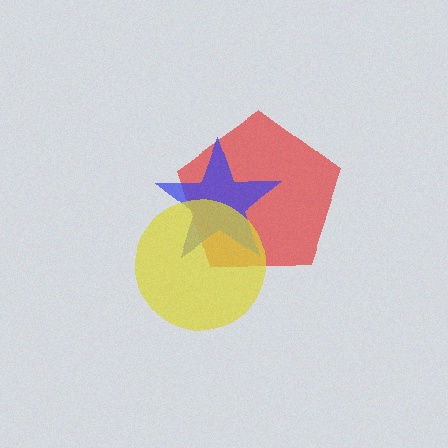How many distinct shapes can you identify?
There are 3 distinct shapes: a red pentagon, a blue star, a yellow circle.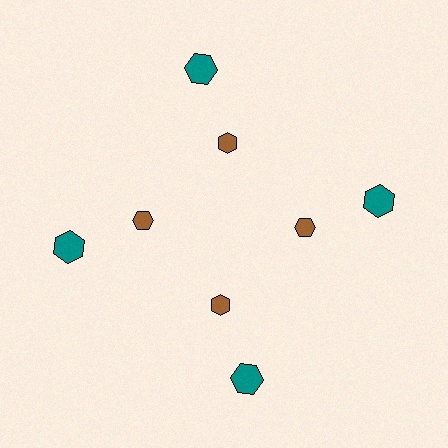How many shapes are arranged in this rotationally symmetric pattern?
There are 8 shapes, arranged in 4 groups of 2.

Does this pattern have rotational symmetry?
Yes, this pattern has 4-fold rotational symmetry. It looks the same after rotating 90 degrees around the center.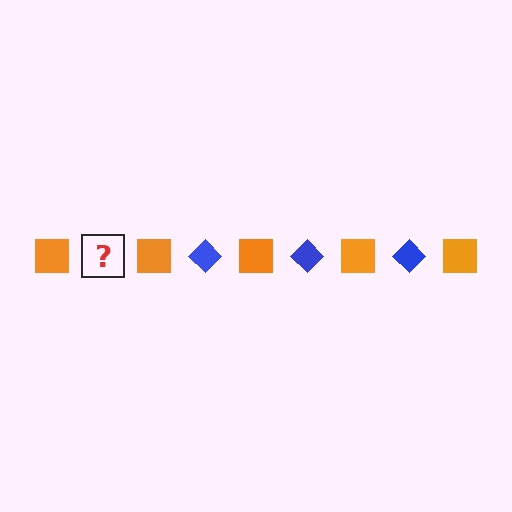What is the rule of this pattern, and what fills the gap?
The rule is that the pattern alternates between orange square and blue diamond. The gap should be filled with a blue diamond.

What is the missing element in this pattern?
The missing element is a blue diamond.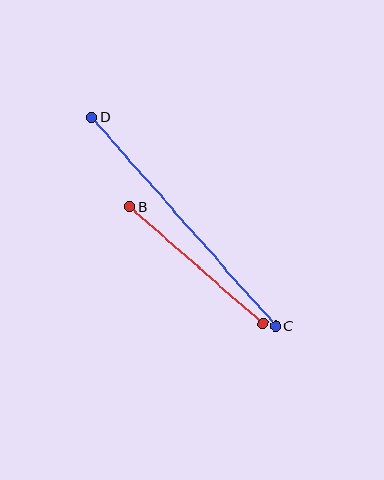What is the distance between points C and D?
The distance is approximately 278 pixels.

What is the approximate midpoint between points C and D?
The midpoint is at approximately (184, 222) pixels.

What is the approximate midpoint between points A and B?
The midpoint is at approximately (196, 265) pixels.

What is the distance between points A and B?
The distance is approximately 178 pixels.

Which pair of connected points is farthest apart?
Points C and D are farthest apart.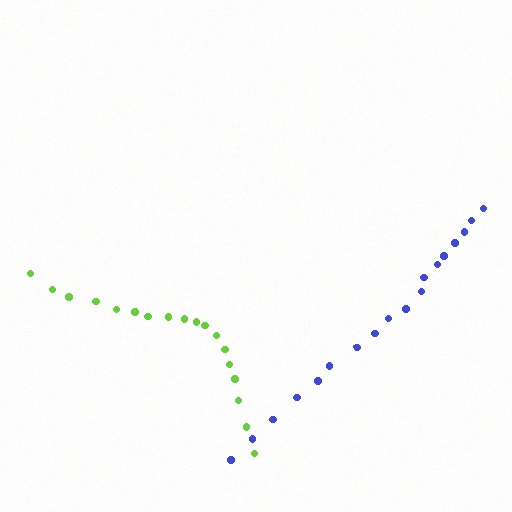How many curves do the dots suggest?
There are 2 distinct paths.